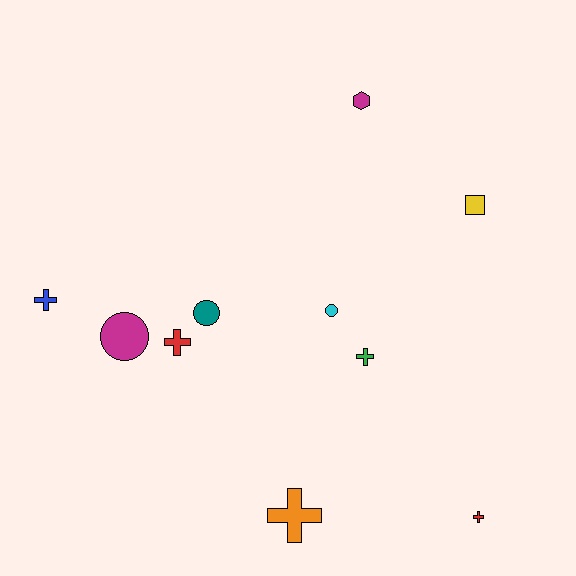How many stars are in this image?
There are no stars.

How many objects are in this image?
There are 10 objects.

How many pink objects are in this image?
There are no pink objects.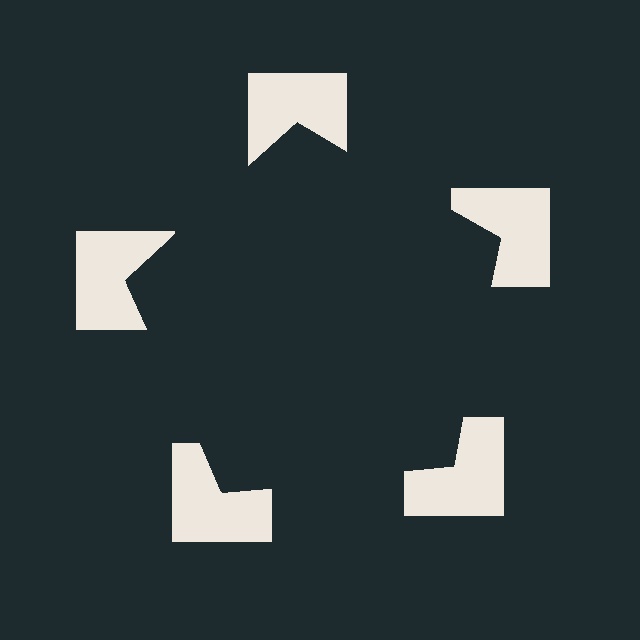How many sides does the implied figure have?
5 sides.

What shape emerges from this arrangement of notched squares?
An illusory pentagon — its edges are inferred from the aligned wedge cuts in the notched squares, not physically drawn.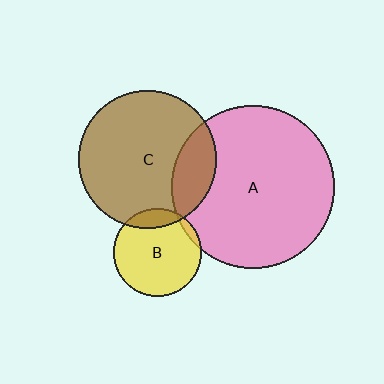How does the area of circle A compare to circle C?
Approximately 1.4 times.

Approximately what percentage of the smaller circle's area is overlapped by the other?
Approximately 5%.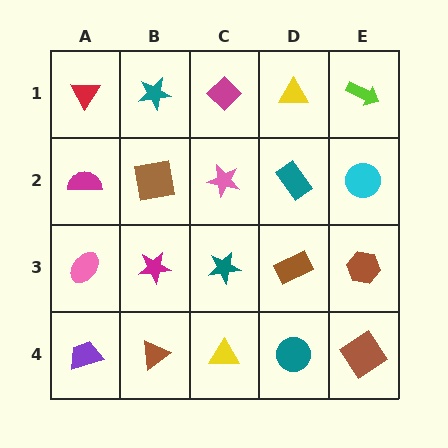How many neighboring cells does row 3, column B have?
4.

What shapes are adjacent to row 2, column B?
A teal star (row 1, column B), a magenta star (row 3, column B), a magenta semicircle (row 2, column A), a pink star (row 2, column C).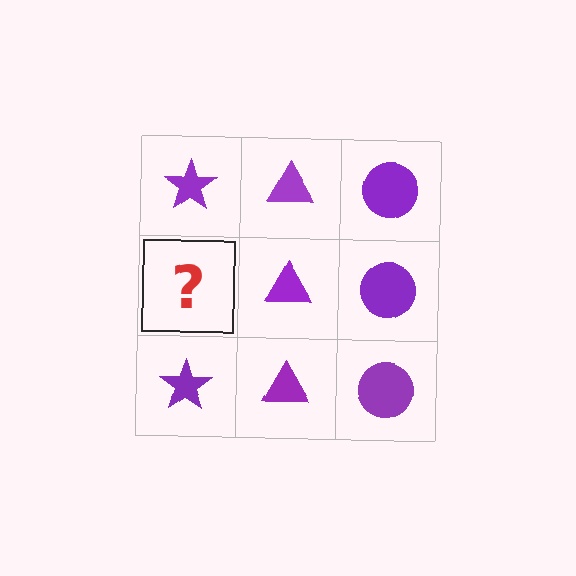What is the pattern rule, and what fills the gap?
The rule is that each column has a consistent shape. The gap should be filled with a purple star.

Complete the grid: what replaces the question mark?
The question mark should be replaced with a purple star.